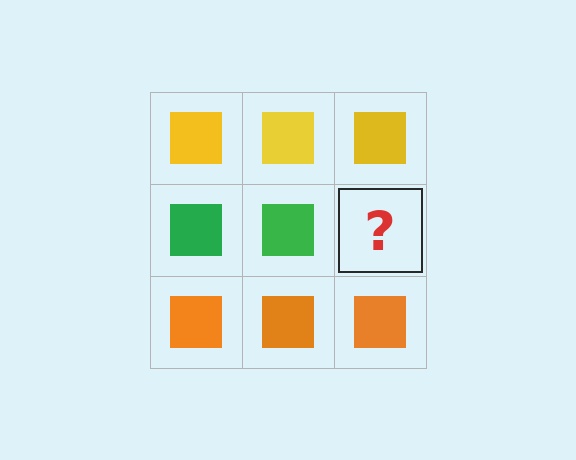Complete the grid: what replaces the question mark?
The question mark should be replaced with a green square.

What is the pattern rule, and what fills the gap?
The rule is that each row has a consistent color. The gap should be filled with a green square.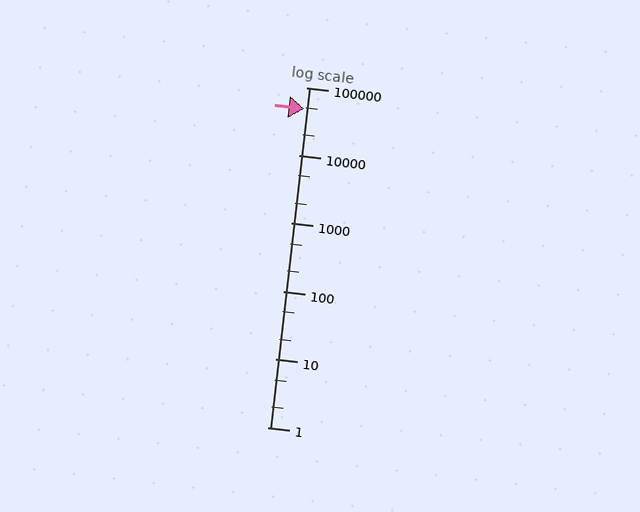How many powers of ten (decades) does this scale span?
The scale spans 5 decades, from 1 to 100000.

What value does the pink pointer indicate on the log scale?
The pointer indicates approximately 49000.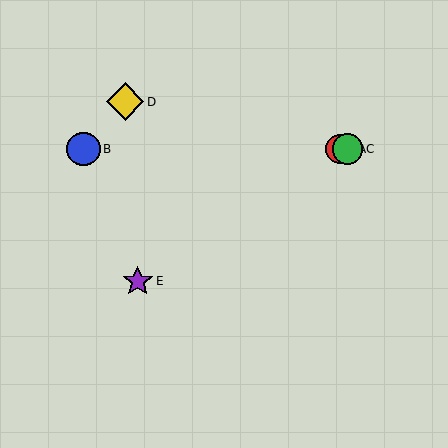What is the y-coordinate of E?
Object E is at y≈281.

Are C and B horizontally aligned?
Yes, both are at y≈149.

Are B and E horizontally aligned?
No, B is at y≈149 and E is at y≈281.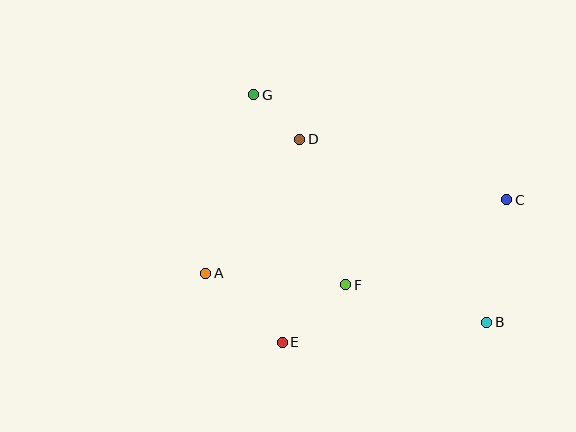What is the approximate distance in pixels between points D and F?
The distance between D and F is approximately 153 pixels.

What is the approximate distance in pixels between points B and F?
The distance between B and F is approximately 146 pixels.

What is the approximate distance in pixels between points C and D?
The distance between C and D is approximately 216 pixels.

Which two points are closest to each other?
Points D and G are closest to each other.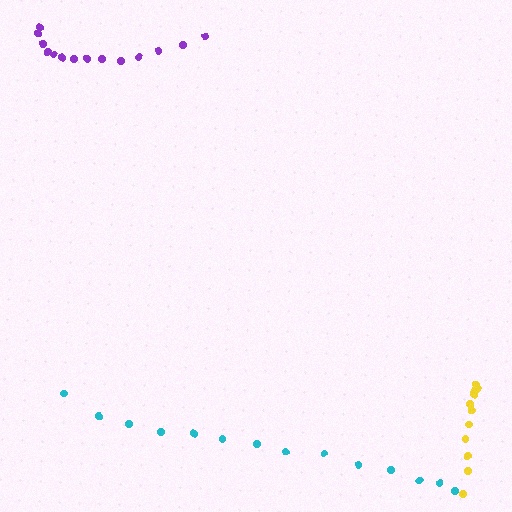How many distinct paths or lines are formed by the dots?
There are 3 distinct paths.